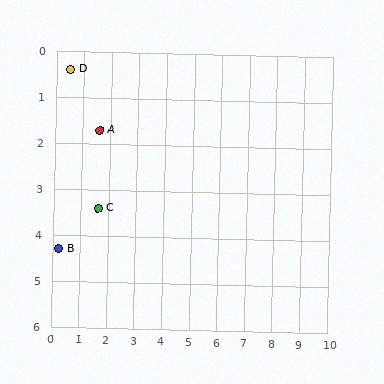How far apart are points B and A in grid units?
Points B and A are about 3.0 grid units apart.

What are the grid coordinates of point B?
Point B is at approximately (0.2, 4.3).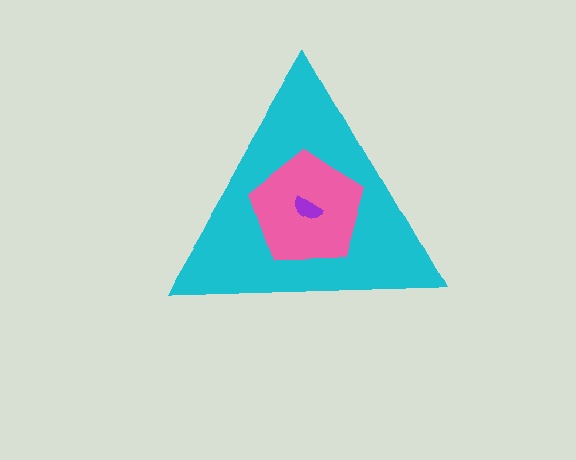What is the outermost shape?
The cyan triangle.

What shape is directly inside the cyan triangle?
The pink pentagon.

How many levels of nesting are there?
3.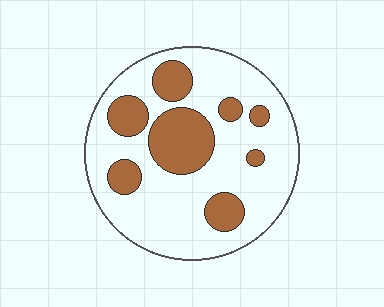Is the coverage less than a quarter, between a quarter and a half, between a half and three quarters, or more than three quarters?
Between a quarter and a half.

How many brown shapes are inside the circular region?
8.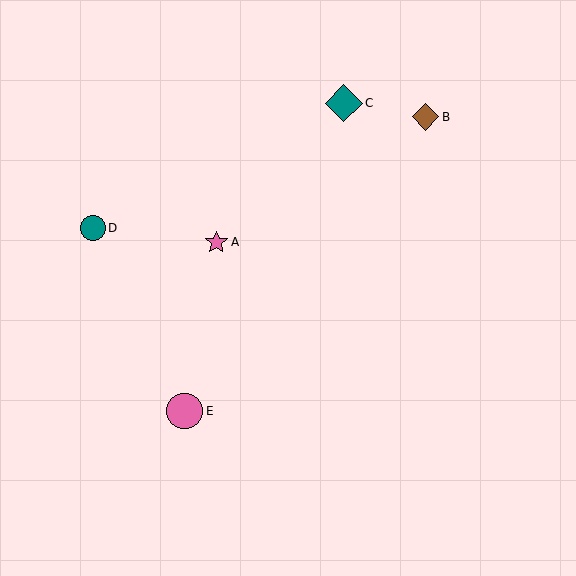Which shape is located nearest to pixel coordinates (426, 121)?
The brown diamond (labeled B) at (426, 117) is nearest to that location.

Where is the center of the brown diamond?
The center of the brown diamond is at (426, 117).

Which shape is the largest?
The teal diamond (labeled C) is the largest.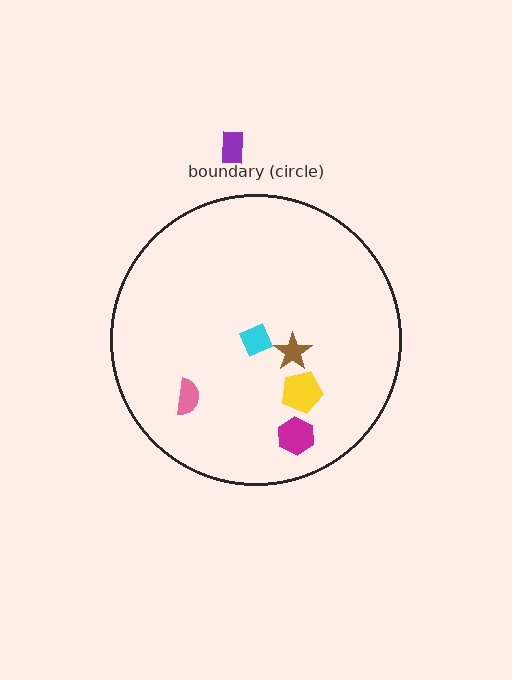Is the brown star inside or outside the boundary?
Inside.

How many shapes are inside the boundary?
5 inside, 1 outside.